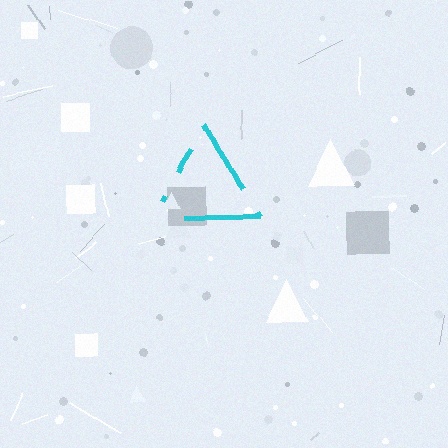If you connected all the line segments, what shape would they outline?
They would outline a triangle.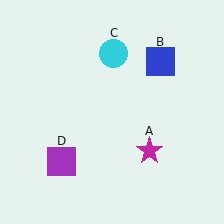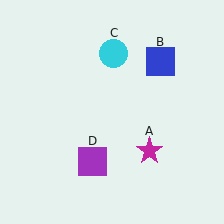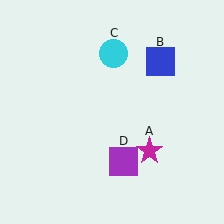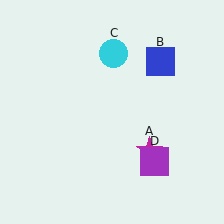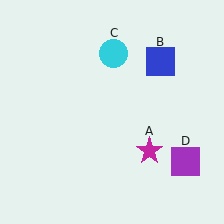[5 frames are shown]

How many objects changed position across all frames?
1 object changed position: purple square (object D).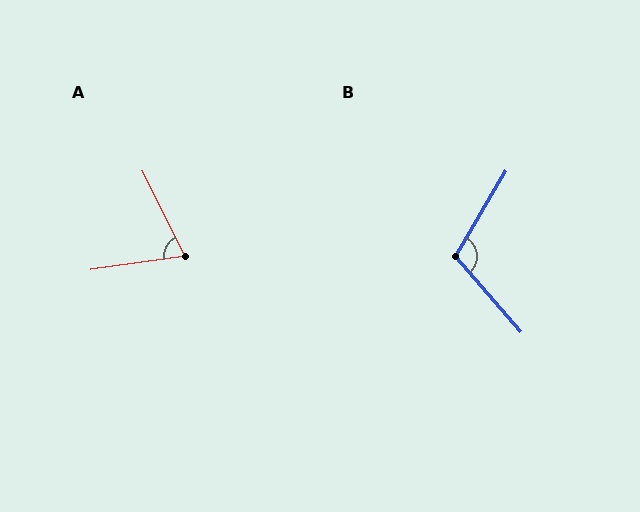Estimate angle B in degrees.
Approximately 109 degrees.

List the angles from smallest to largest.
A (71°), B (109°).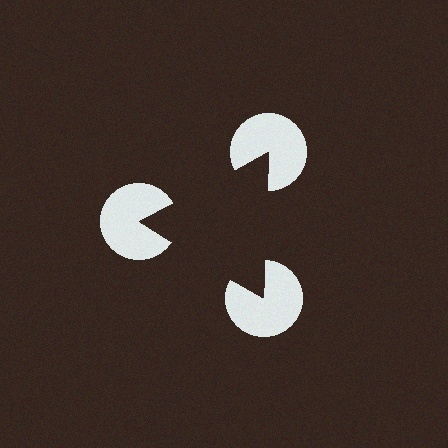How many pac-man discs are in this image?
There are 3 — one at each vertex of the illusory triangle.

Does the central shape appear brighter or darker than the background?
It typically appears slightly darker than the background, even though no actual brightness change is drawn.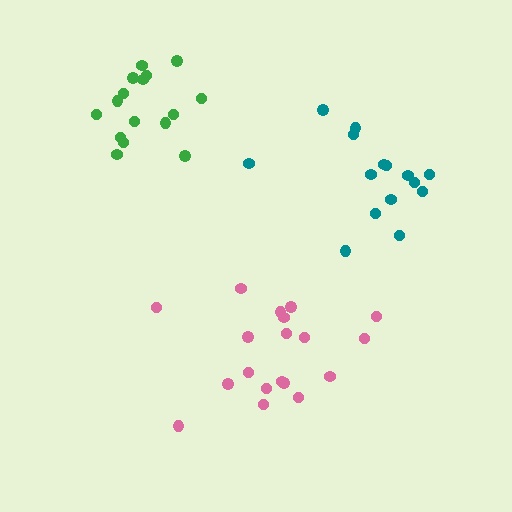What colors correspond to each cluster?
The clusters are colored: pink, green, teal.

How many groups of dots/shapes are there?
There are 3 groups.